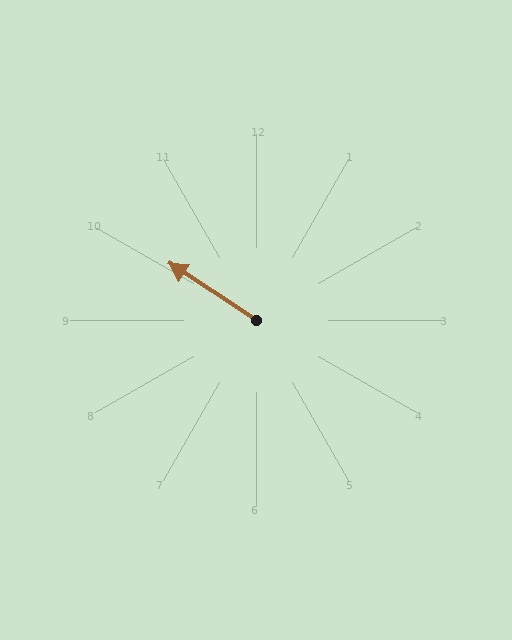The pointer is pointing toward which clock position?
Roughly 10 o'clock.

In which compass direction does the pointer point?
Northwest.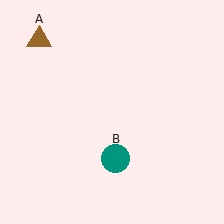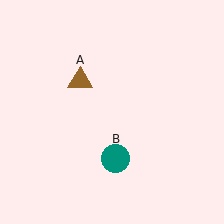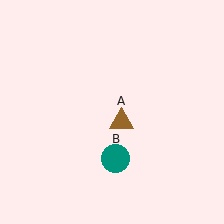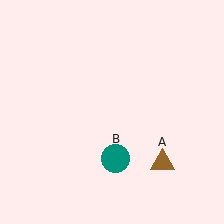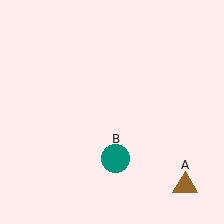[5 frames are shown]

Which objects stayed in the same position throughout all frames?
Teal circle (object B) remained stationary.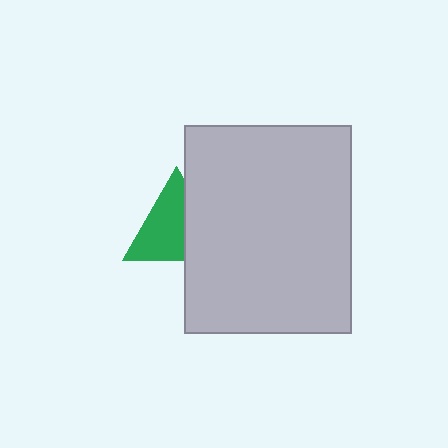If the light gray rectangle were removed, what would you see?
You would see the complete green triangle.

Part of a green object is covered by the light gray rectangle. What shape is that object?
It is a triangle.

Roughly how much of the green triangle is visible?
About half of it is visible (roughly 61%).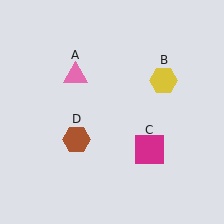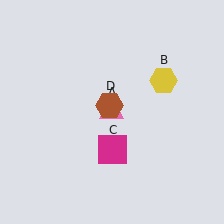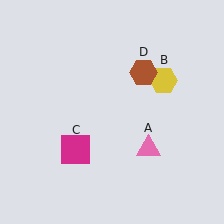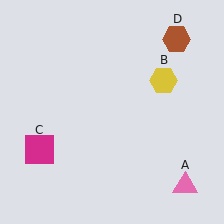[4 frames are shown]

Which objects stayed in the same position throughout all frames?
Yellow hexagon (object B) remained stationary.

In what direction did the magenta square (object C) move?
The magenta square (object C) moved left.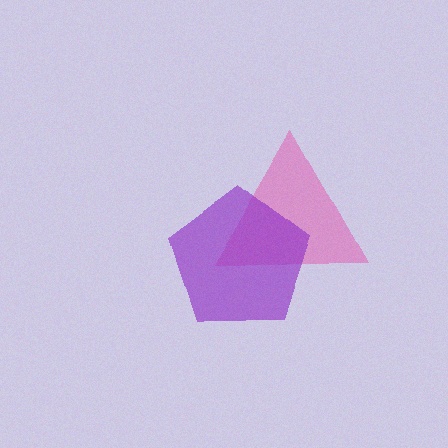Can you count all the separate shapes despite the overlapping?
Yes, there are 2 separate shapes.